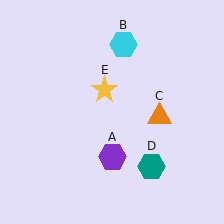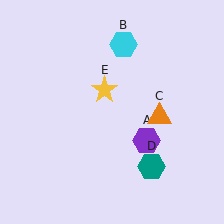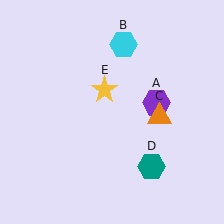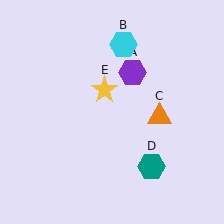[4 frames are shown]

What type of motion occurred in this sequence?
The purple hexagon (object A) rotated counterclockwise around the center of the scene.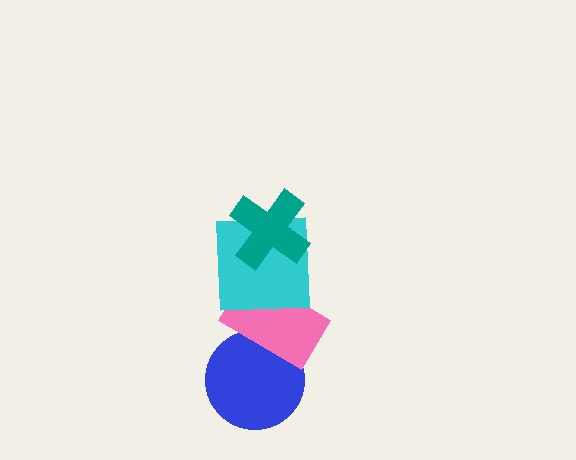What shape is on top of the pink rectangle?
The cyan square is on top of the pink rectangle.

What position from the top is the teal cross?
The teal cross is 1st from the top.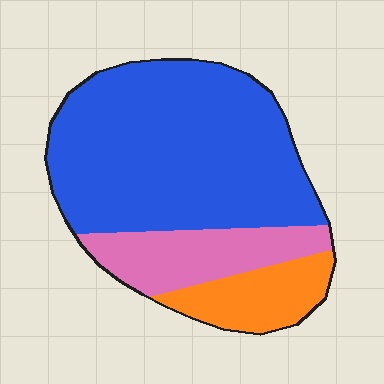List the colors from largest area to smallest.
From largest to smallest: blue, pink, orange.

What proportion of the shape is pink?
Pink covers around 20% of the shape.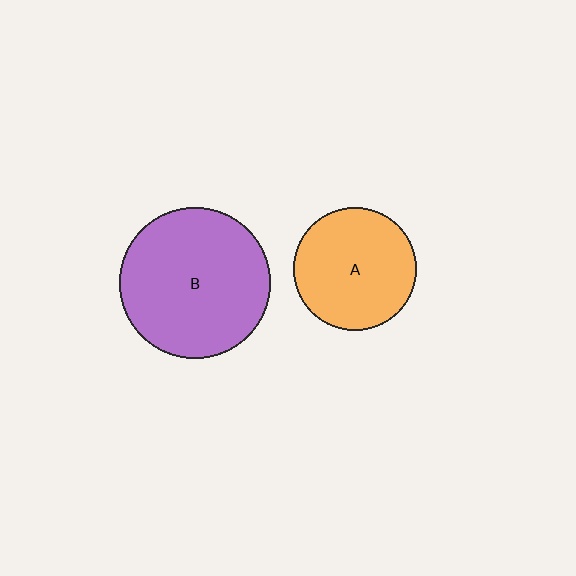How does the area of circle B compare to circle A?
Approximately 1.5 times.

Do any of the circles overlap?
No, none of the circles overlap.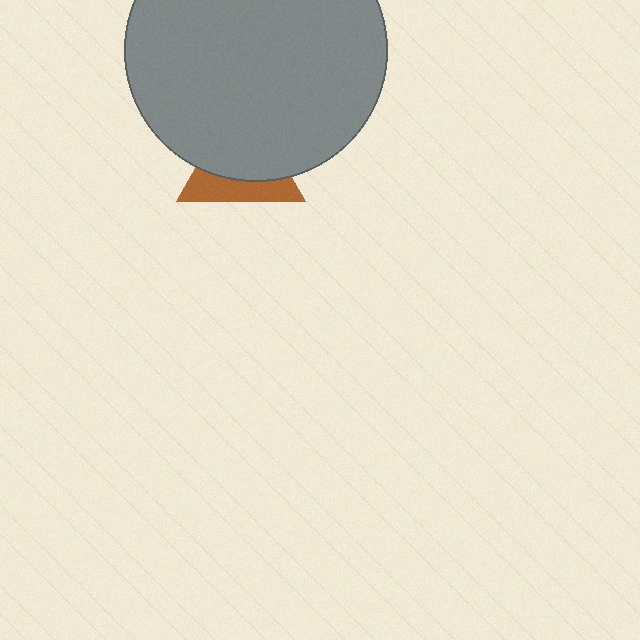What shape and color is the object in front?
The object in front is a gray circle.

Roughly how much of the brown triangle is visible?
A small part of it is visible (roughly 37%).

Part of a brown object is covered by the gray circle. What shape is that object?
It is a triangle.